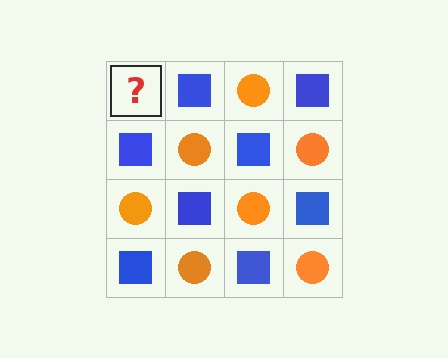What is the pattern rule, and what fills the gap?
The rule is that it alternates orange circle and blue square in a checkerboard pattern. The gap should be filled with an orange circle.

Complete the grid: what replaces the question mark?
The question mark should be replaced with an orange circle.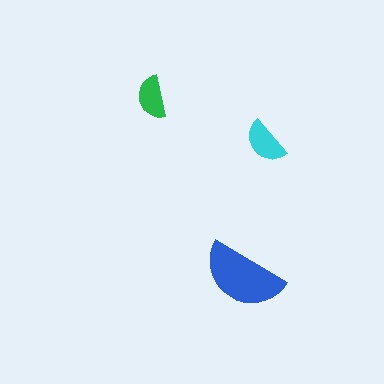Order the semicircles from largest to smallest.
the blue one, the cyan one, the green one.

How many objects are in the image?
There are 3 objects in the image.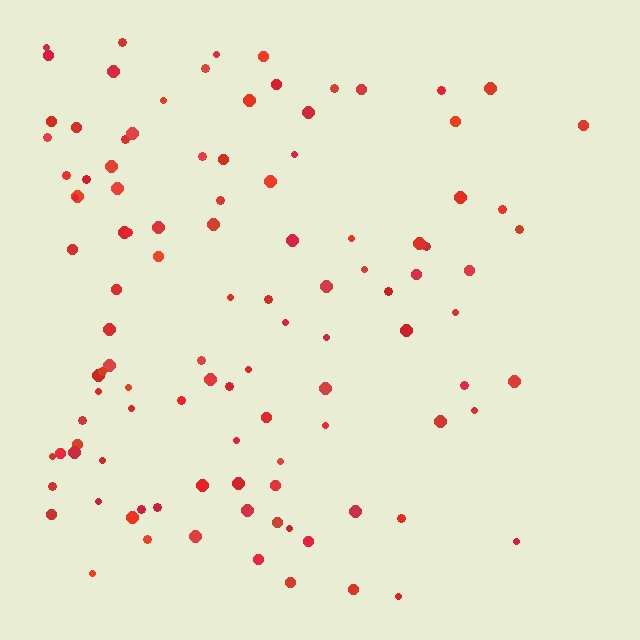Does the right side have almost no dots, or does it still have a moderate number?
Still a moderate number, just noticeably fewer than the left.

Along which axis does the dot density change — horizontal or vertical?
Horizontal.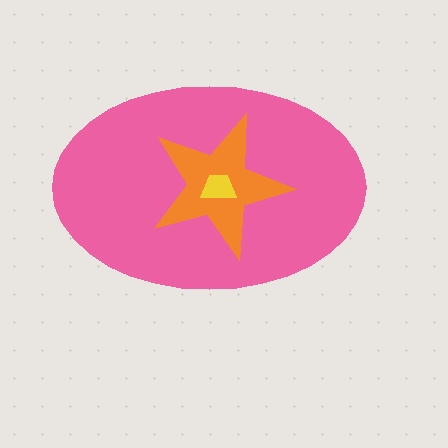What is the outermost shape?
The pink ellipse.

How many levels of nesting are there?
3.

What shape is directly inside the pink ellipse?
The orange star.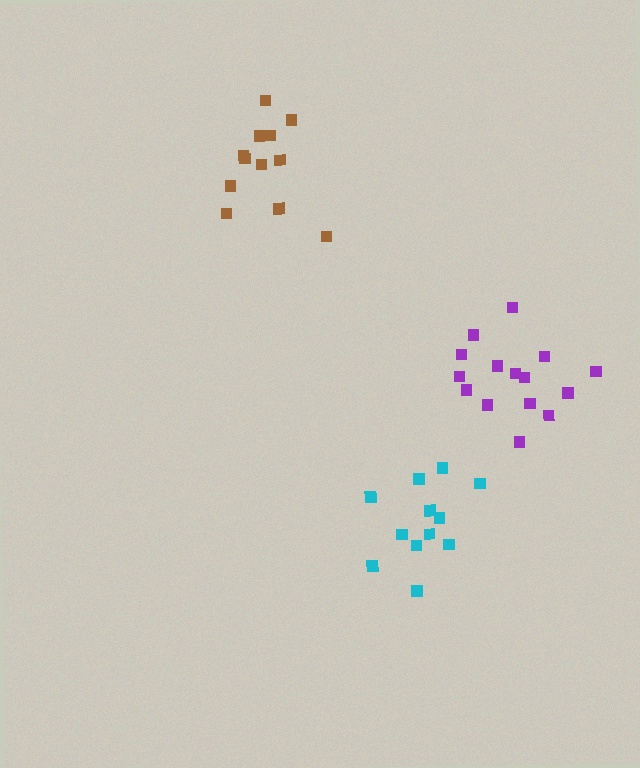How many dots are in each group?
Group 1: 12 dots, Group 2: 15 dots, Group 3: 12 dots (39 total).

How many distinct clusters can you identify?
There are 3 distinct clusters.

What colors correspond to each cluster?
The clusters are colored: brown, purple, cyan.